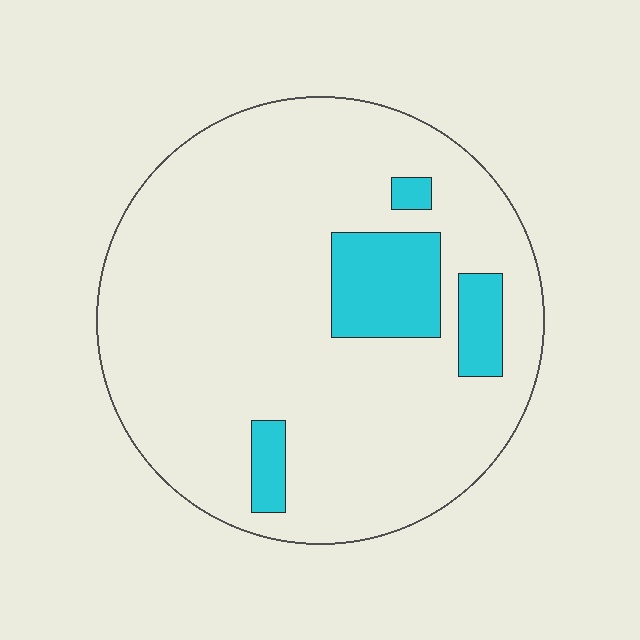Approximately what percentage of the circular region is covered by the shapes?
Approximately 15%.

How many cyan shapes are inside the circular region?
4.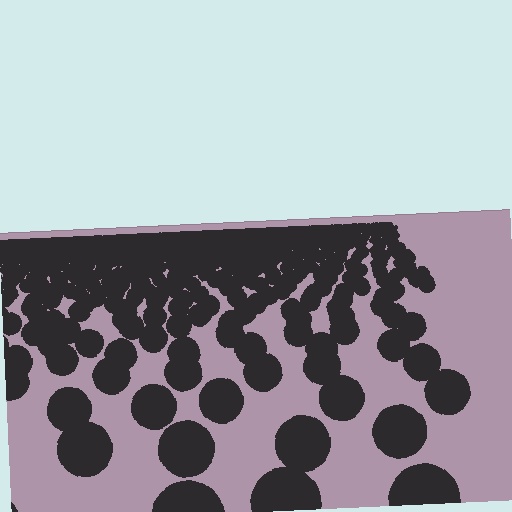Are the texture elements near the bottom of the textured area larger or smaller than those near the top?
Larger. Near the bottom, elements are closer to the viewer and appear at a bigger on-screen size.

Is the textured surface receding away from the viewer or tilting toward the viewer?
The surface is receding away from the viewer. Texture elements get smaller and denser toward the top.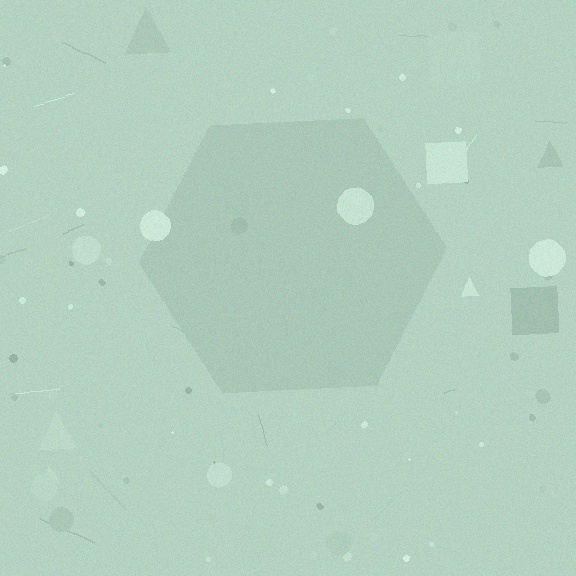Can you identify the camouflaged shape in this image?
The camouflaged shape is a hexagon.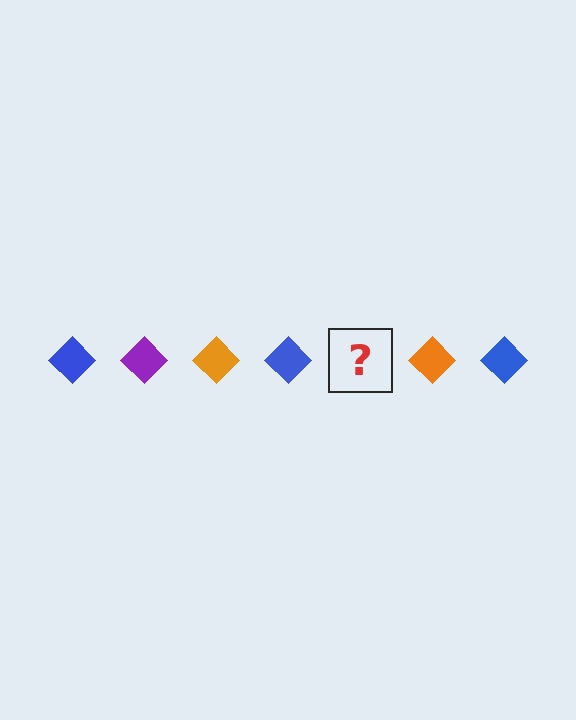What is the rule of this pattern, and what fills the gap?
The rule is that the pattern cycles through blue, purple, orange diamonds. The gap should be filled with a purple diamond.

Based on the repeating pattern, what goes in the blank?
The blank should be a purple diamond.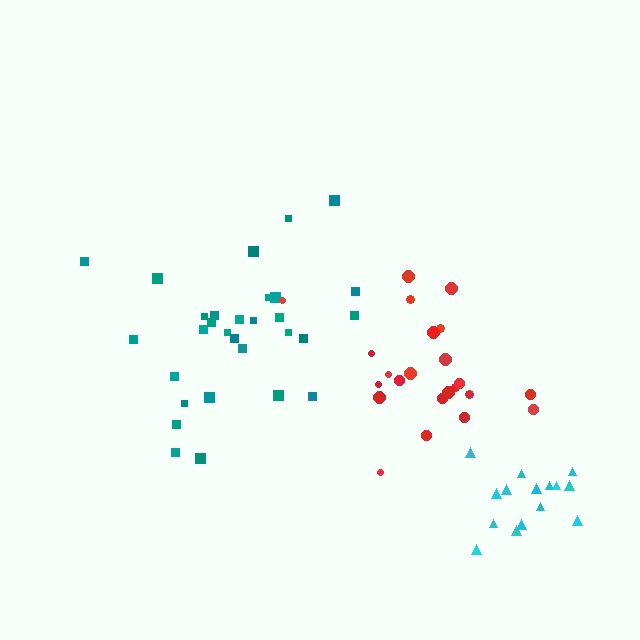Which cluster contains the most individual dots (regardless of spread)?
Teal (30).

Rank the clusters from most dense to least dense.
cyan, red, teal.